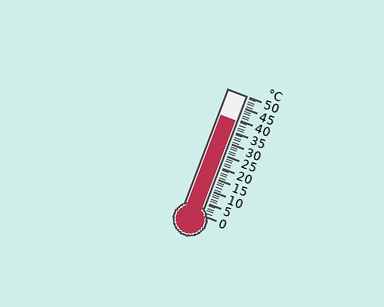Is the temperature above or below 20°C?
The temperature is above 20°C.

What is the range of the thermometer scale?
The thermometer scale ranges from 0°C to 50°C.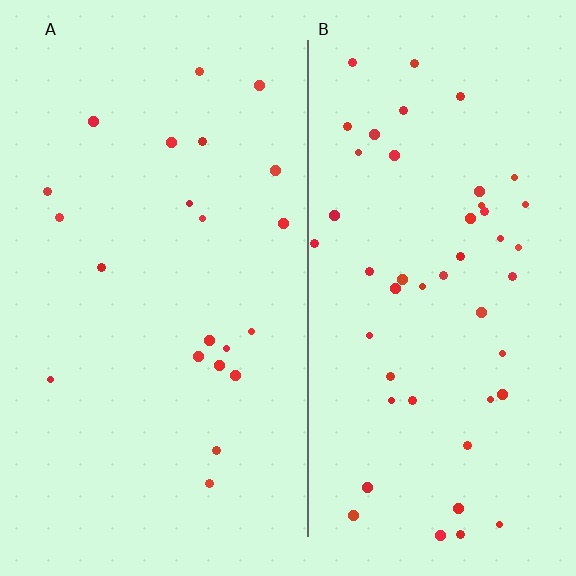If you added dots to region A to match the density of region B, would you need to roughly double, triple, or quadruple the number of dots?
Approximately double.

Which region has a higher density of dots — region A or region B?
B (the right).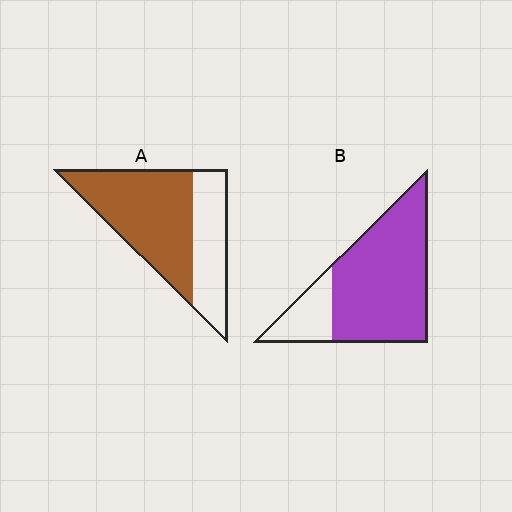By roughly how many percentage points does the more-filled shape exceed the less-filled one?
By roughly 15 percentage points (B over A).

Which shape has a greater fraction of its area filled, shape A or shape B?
Shape B.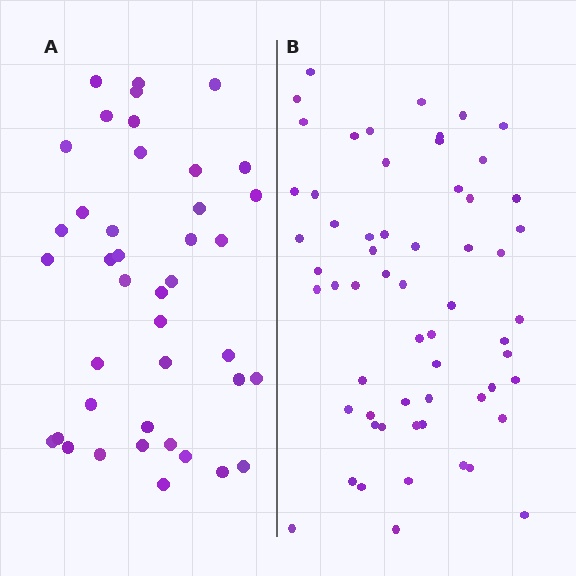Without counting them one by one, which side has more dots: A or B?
Region B (the right region) has more dots.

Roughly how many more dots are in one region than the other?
Region B has approximately 20 more dots than region A.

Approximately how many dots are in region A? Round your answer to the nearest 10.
About 40 dots. (The exact count is 41, which rounds to 40.)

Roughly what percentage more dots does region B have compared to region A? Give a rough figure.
About 45% more.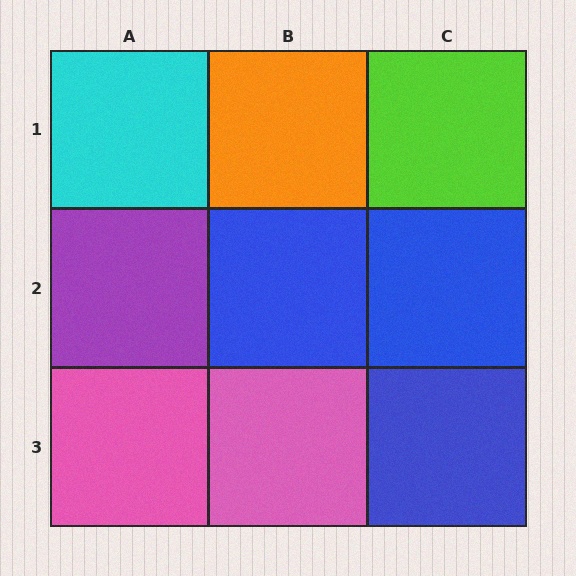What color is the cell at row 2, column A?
Purple.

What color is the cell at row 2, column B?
Blue.